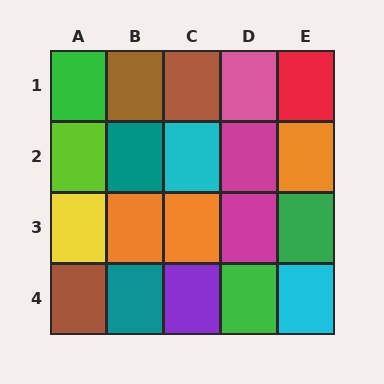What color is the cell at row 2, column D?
Magenta.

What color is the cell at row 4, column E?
Cyan.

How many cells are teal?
2 cells are teal.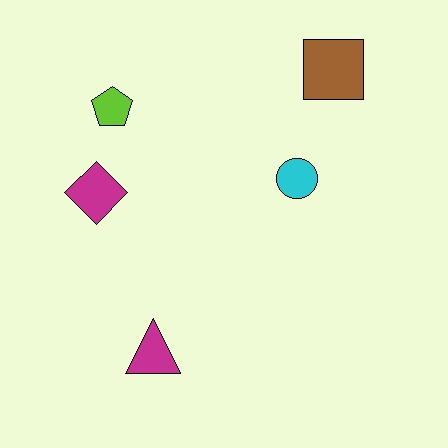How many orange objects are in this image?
There are no orange objects.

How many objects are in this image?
There are 5 objects.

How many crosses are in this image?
There are no crosses.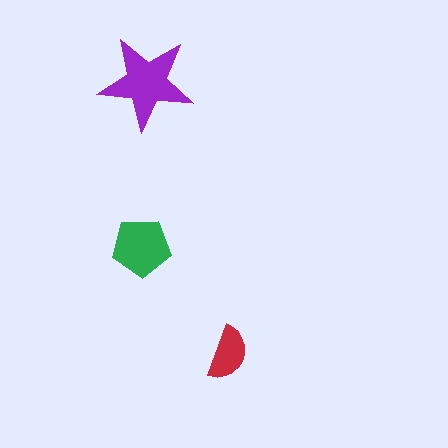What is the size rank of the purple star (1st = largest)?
1st.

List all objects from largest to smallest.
The purple star, the green pentagon, the red semicircle.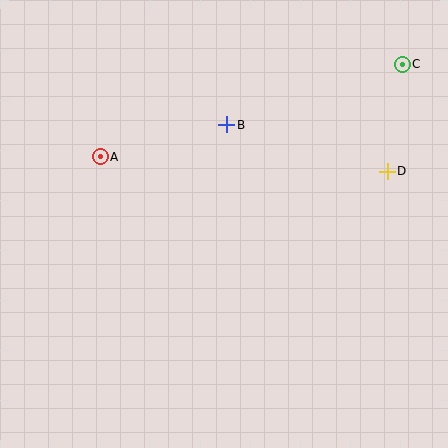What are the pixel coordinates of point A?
Point A is at (100, 157).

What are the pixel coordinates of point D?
Point D is at (387, 171).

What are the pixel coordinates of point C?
Point C is at (402, 64).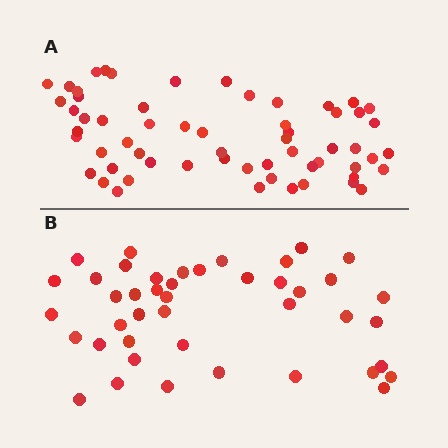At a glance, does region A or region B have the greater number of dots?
Region A (the top region) has more dots.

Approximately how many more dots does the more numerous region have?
Region A has approximately 15 more dots than region B.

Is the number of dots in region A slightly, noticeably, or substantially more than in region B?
Region A has noticeably more, but not dramatically so. The ratio is roughly 1.4 to 1.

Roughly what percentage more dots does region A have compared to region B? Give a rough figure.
About 40% more.